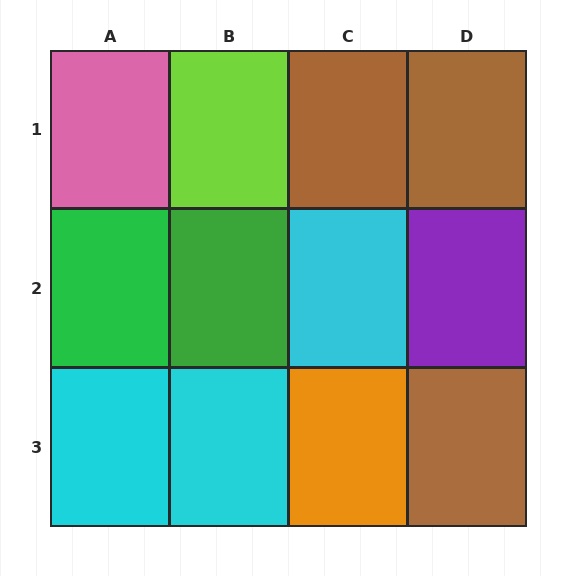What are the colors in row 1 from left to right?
Pink, lime, brown, brown.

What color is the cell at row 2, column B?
Green.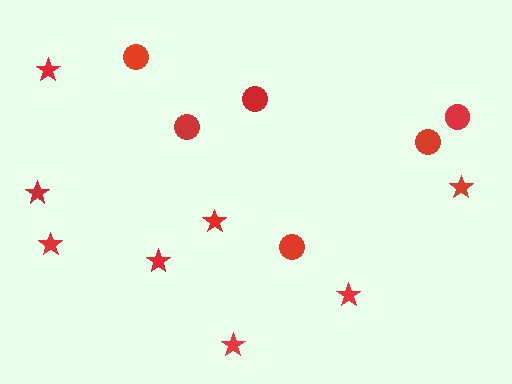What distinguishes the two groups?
There are 2 groups: one group of stars (8) and one group of circles (6).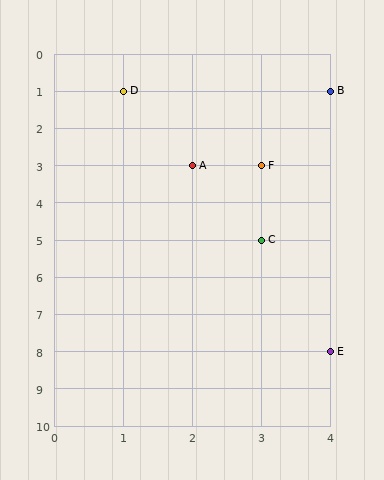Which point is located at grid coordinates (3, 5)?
Point C is at (3, 5).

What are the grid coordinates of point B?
Point B is at grid coordinates (4, 1).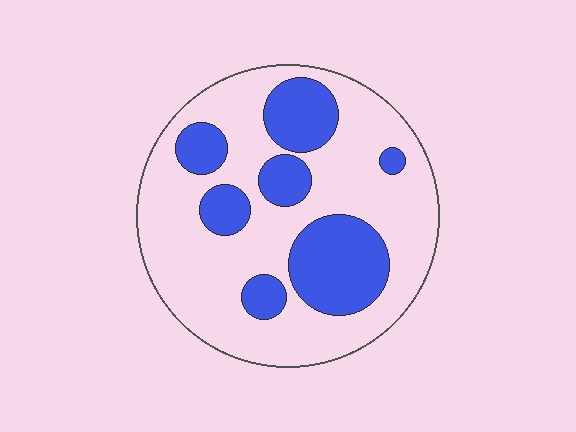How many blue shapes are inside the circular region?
7.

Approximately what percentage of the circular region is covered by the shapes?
Approximately 30%.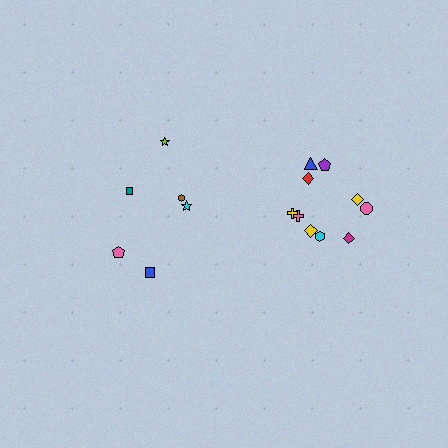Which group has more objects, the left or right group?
The right group.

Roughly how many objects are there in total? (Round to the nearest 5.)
Roughly 15 objects in total.